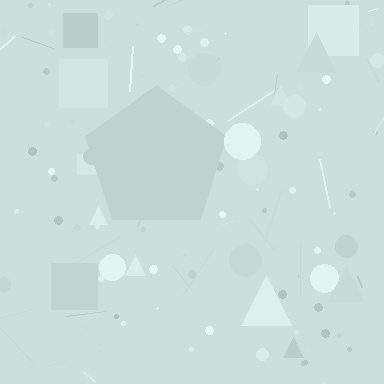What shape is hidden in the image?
A pentagon is hidden in the image.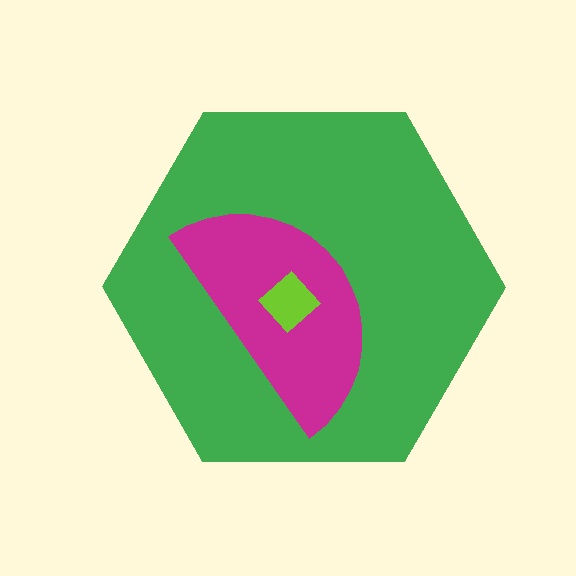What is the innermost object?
The lime diamond.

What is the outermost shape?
The green hexagon.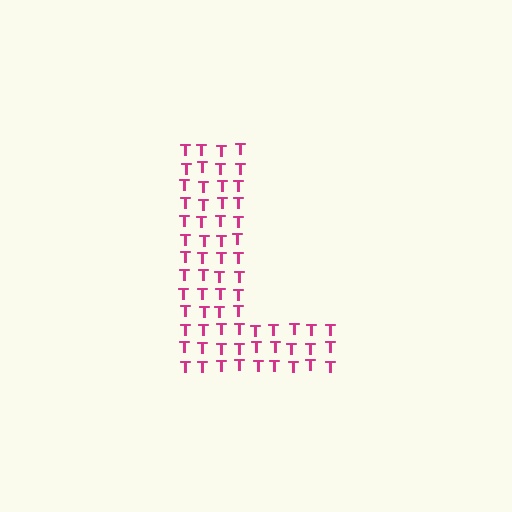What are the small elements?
The small elements are letter T's.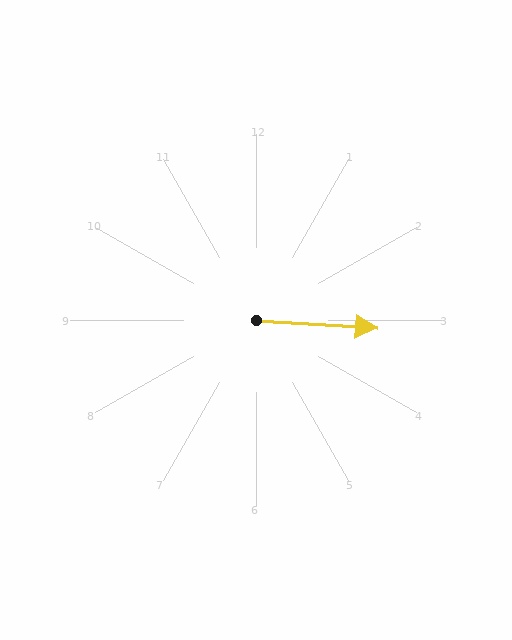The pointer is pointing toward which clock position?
Roughly 3 o'clock.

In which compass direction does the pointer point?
East.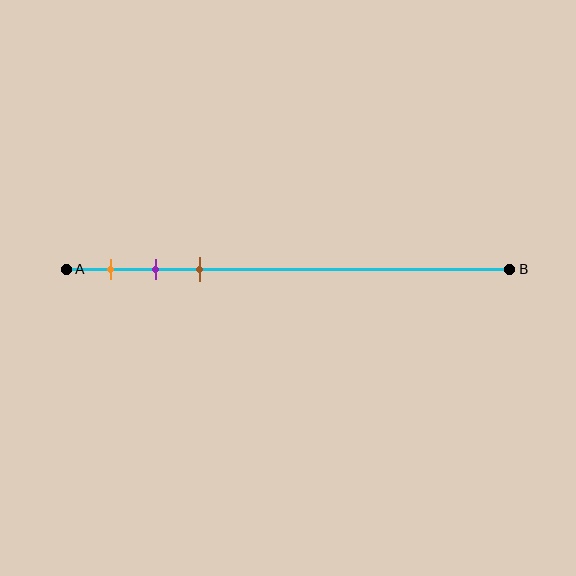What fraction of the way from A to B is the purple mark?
The purple mark is approximately 20% (0.2) of the way from A to B.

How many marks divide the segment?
There are 3 marks dividing the segment.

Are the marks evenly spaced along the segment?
Yes, the marks are approximately evenly spaced.